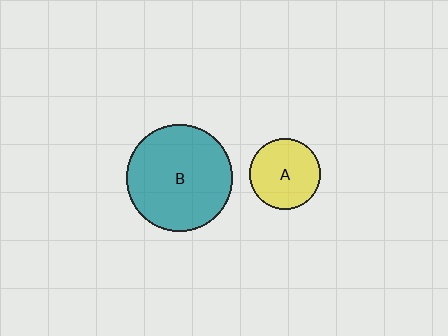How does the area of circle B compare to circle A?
Approximately 2.3 times.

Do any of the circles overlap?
No, none of the circles overlap.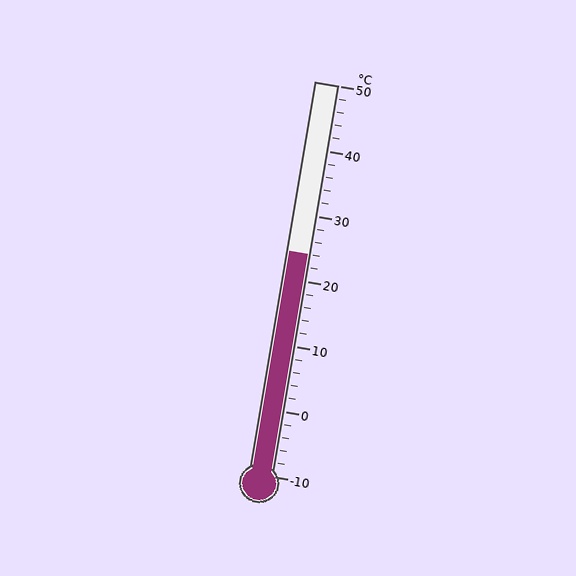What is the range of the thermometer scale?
The thermometer scale ranges from -10°C to 50°C.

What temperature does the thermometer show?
The thermometer shows approximately 24°C.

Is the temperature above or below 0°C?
The temperature is above 0°C.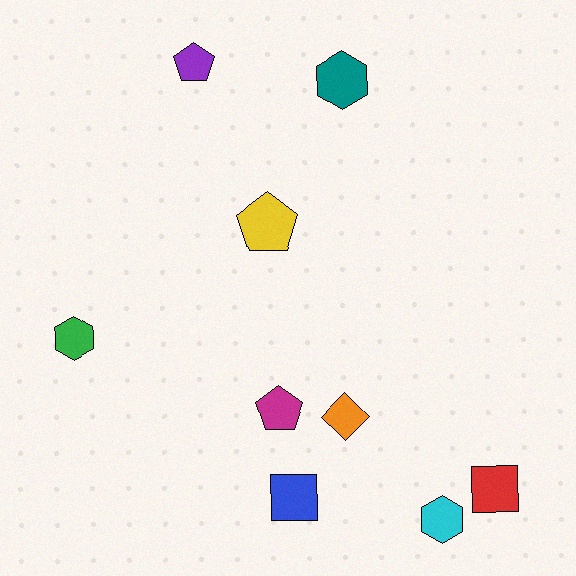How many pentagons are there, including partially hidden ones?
There are 3 pentagons.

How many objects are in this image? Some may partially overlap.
There are 9 objects.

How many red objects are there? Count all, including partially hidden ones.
There is 1 red object.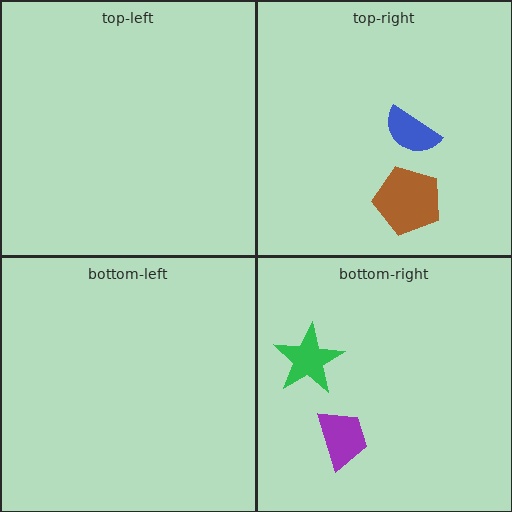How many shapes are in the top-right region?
2.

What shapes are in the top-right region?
The brown pentagon, the blue semicircle.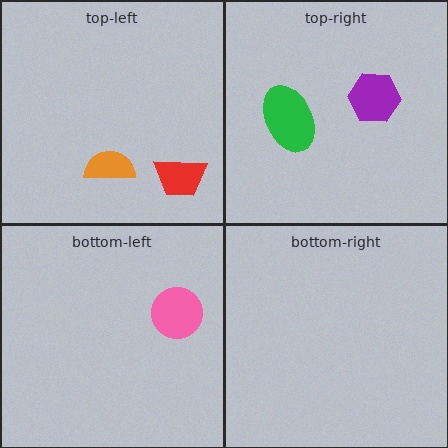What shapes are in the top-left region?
The orange semicircle, the red trapezoid.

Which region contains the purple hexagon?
The top-right region.